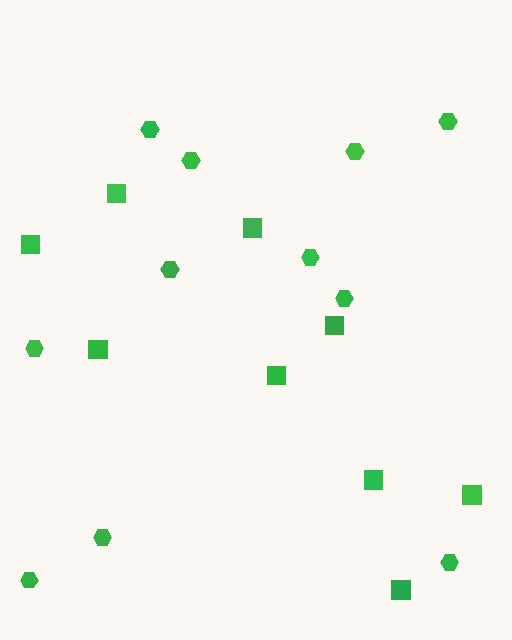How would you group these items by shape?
There are 2 groups: one group of hexagons (11) and one group of squares (9).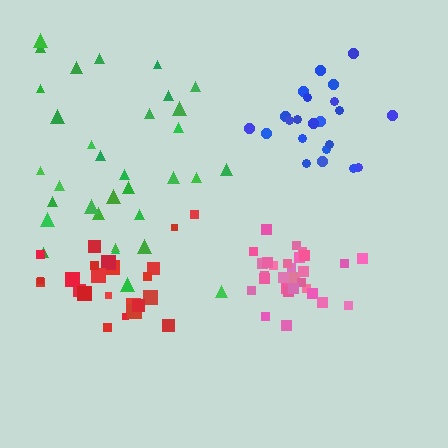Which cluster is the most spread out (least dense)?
Green.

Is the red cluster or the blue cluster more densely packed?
Blue.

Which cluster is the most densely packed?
Pink.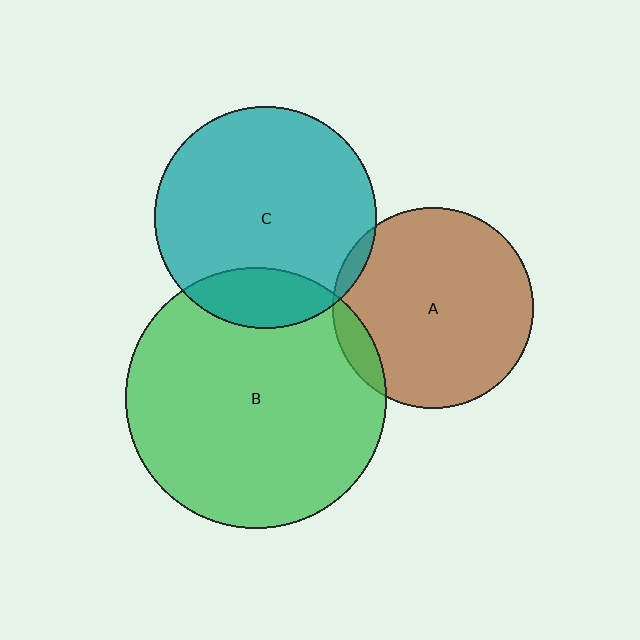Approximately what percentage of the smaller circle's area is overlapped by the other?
Approximately 15%.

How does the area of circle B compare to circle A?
Approximately 1.7 times.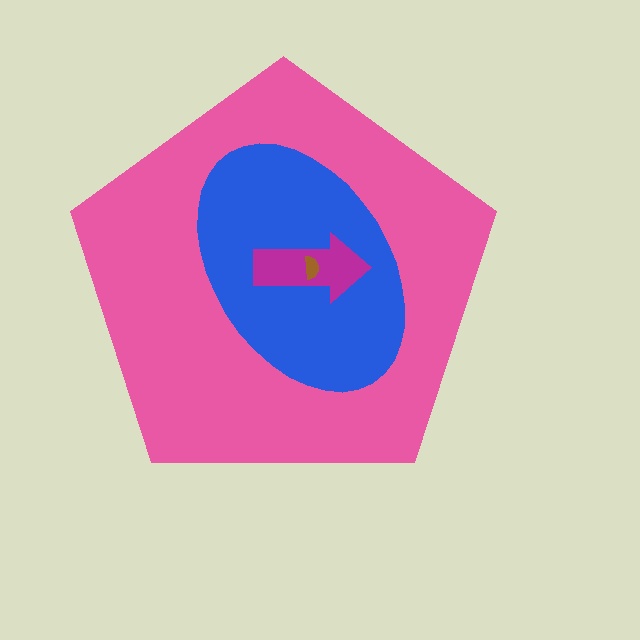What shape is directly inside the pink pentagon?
The blue ellipse.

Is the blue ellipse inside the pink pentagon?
Yes.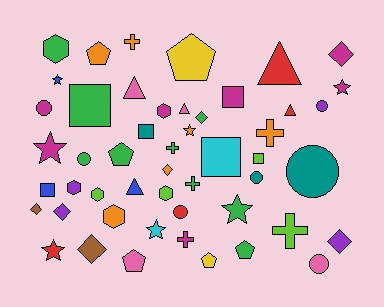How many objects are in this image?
There are 50 objects.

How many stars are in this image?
There are 7 stars.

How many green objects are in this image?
There are 9 green objects.